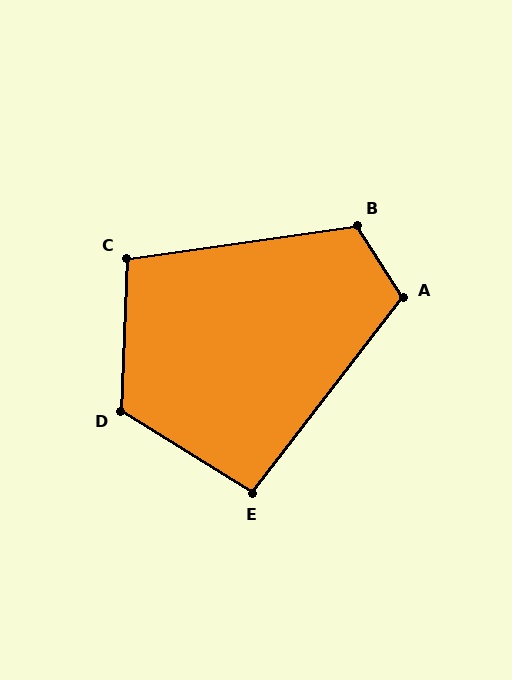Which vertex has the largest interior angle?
D, at approximately 119 degrees.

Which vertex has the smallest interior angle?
E, at approximately 96 degrees.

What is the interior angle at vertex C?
Approximately 100 degrees (obtuse).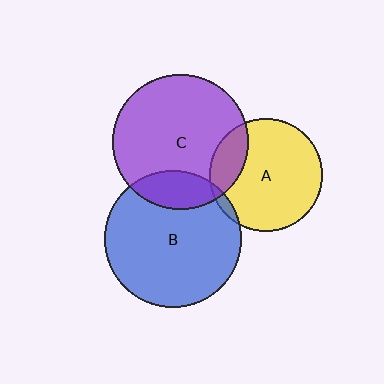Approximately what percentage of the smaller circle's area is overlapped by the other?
Approximately 5%.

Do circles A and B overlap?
Yes.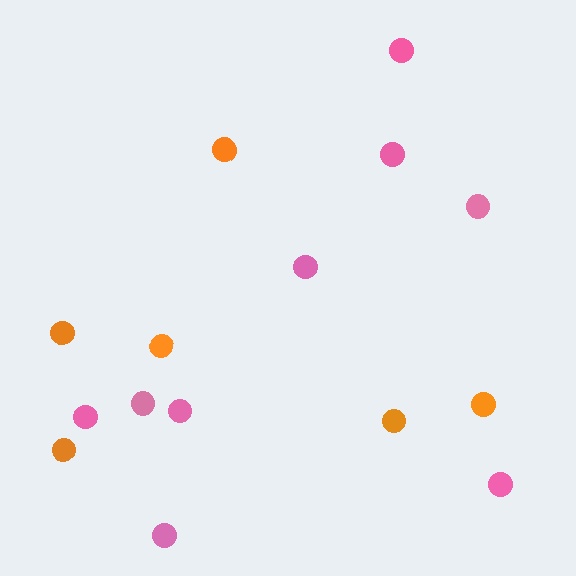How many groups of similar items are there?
There are 2 groups: one group of orange circles (6) and one group of pink circles (9).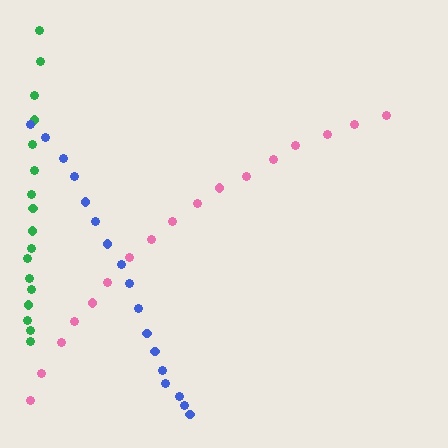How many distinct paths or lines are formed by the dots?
There are 3 distinct paths.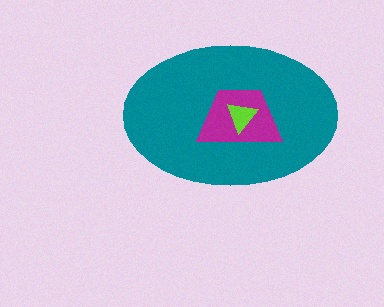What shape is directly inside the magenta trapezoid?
The lime triangle.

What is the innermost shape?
The lime triangle.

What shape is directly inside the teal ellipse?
The magenta trapezoid.